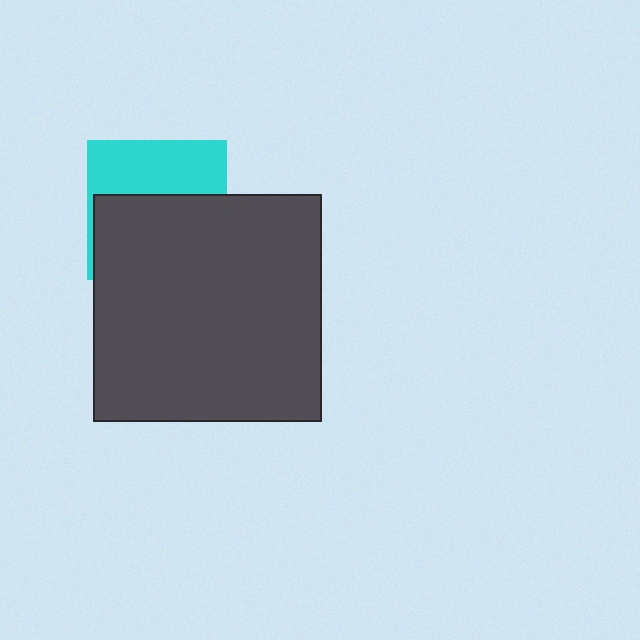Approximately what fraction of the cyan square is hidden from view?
Roughly 59% of the cyan square is hidden behind the dark gray square.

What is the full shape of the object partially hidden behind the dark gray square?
The partially hidden object is a cyan square.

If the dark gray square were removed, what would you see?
You would see the complete cyan square.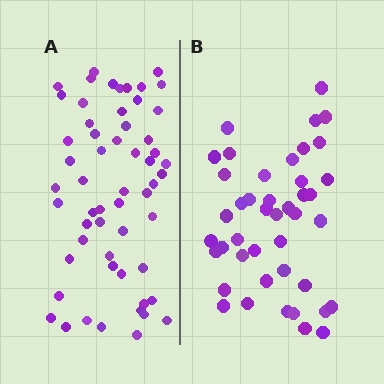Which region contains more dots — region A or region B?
Region A (the left region) has more dots.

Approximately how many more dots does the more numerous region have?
Region A has approximately 15 more dots than region B.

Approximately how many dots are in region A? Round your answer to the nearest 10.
About 60 dots. (The exact count is 57, which rounds to 60.)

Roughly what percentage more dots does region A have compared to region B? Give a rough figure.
About 35% more.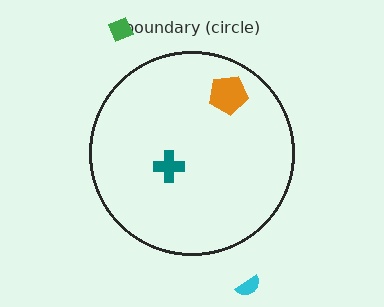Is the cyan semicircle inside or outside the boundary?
Outside.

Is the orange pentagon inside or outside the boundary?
Inside.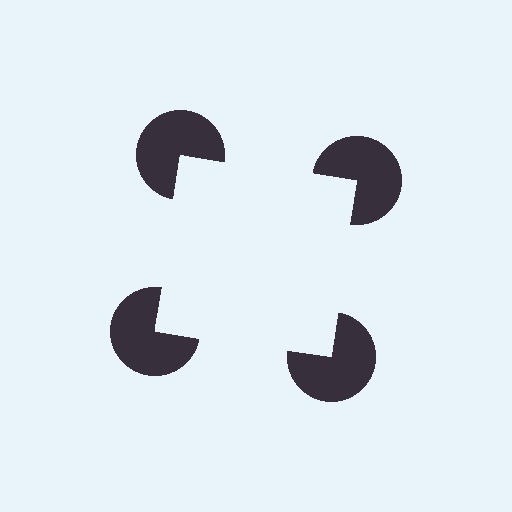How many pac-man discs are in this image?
There are 4 — one at each vertex of the illusory square.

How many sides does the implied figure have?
4 sides.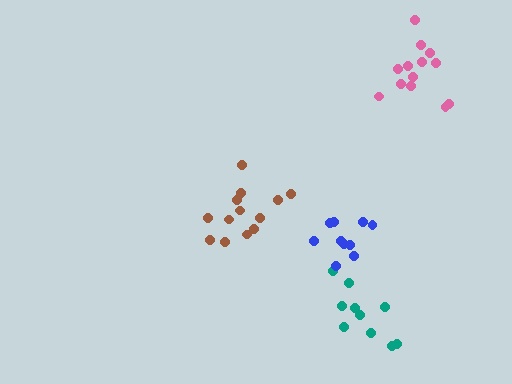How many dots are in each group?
Group 1: 10 dots, Group 2: 13 dots, Group 3: 13 dots, Group 4: 10 dots (46 total).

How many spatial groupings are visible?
There are 4 spatial groupings.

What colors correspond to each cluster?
The clusters are colored: teal, pink, brown, blue.